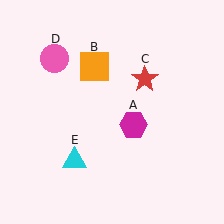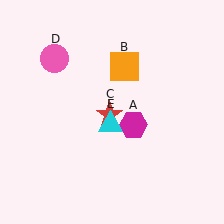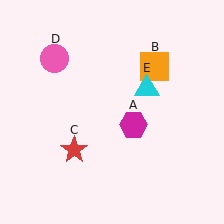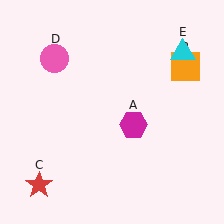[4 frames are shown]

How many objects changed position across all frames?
3 objects changed position: orange square (object B), red star (object C), cyan triangle (object E).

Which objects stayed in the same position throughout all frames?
Magenta hexagon (object A) and pink circle (object D) remained stationary.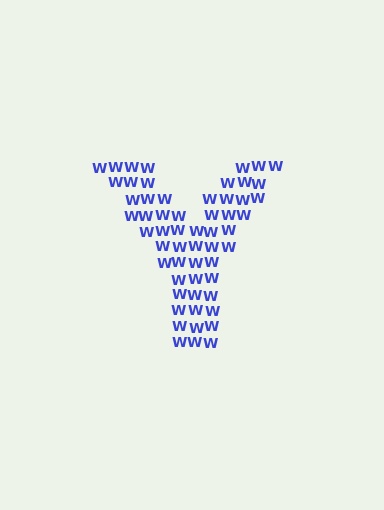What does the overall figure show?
The overall figure shows the letter Y.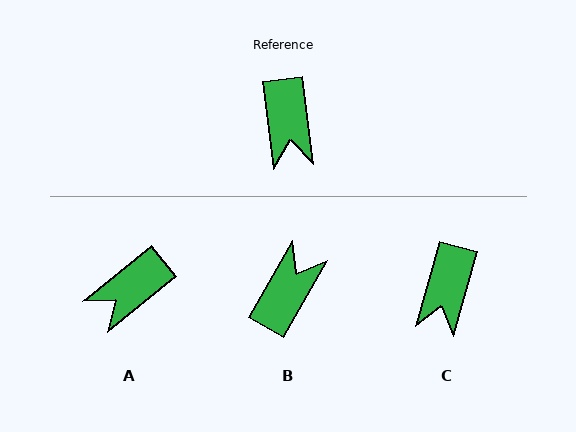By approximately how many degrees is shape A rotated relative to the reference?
Approximately 58 degrees clockwise.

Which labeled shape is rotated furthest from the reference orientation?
B, about 143 degrees away.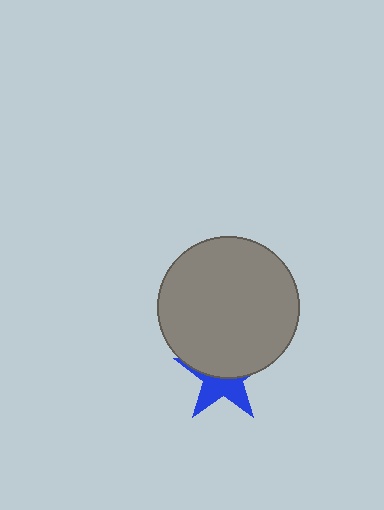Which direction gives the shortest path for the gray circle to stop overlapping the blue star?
Moving up gives the shortest separation.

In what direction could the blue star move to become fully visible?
The blue star could move down. That would shift it out from behind the gray circle entirely.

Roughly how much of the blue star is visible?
A small part of it is visible (roughly 44%).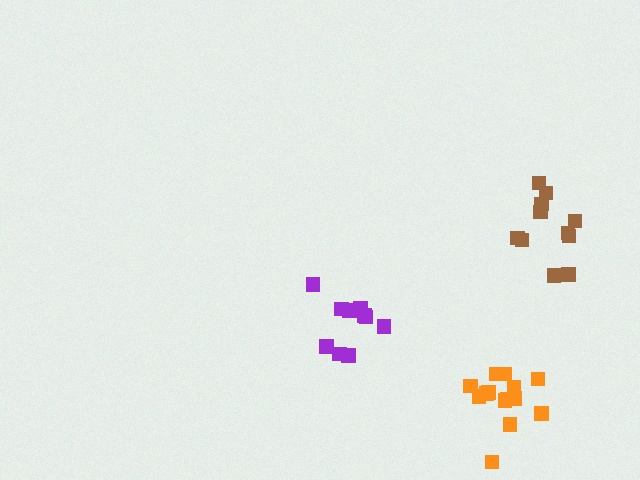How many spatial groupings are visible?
There are 3 spatial groupings.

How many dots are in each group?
Group 1: 14 dots, Group 2: 11 dots, Group 3: 10 dots (35 total).